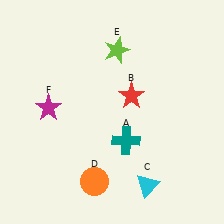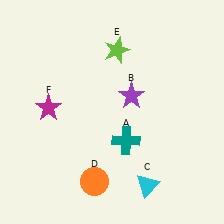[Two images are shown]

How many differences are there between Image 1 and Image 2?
There is 1 difference between the two images.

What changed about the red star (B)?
In Image 1, B is red. In Image 2, it changed to purple.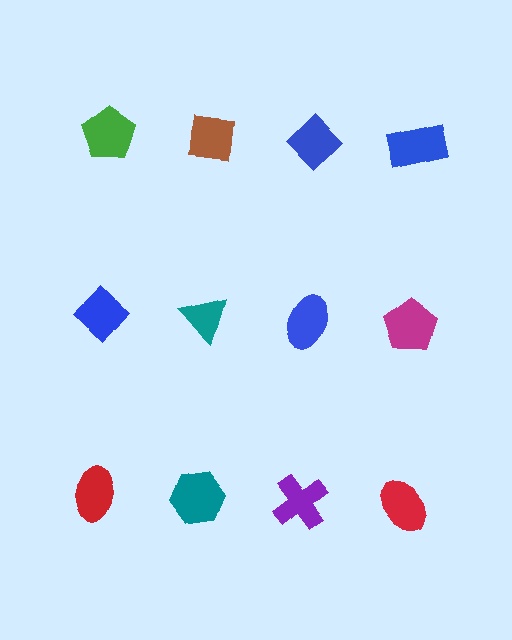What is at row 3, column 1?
A red ellipse.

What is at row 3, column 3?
A purple cross.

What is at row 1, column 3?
A blue diamond.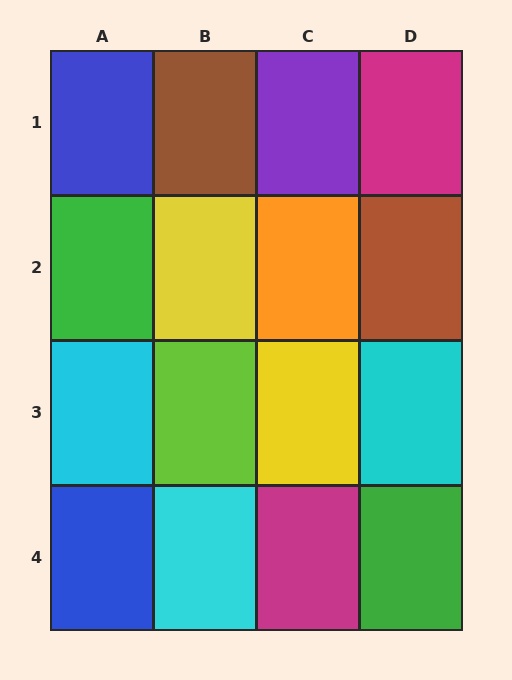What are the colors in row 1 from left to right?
Blue, brown, purple, magenta.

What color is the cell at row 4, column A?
Blue.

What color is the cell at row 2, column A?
Green.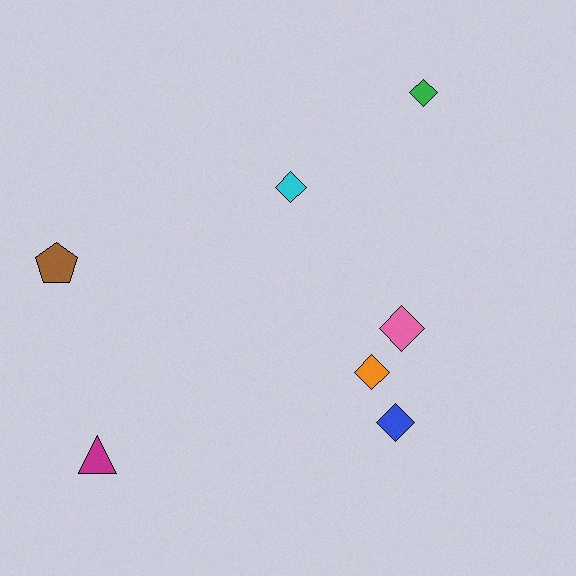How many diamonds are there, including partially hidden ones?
There are 5 diamonds.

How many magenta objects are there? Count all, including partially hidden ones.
There is 1 magenta object.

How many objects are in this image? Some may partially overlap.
There are 7 objects.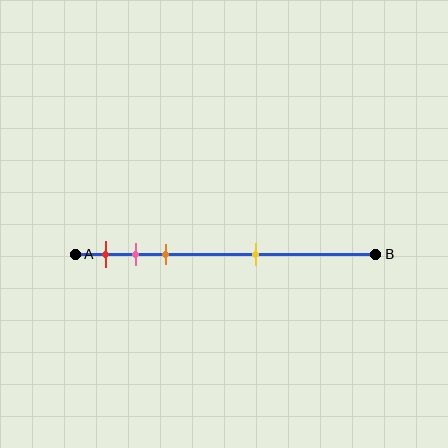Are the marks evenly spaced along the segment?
No, the marks are not evenly spaced.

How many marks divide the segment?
There are 4 marks dividing the segment.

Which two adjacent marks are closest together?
The pink and orange marks are the closest adjacent pair.